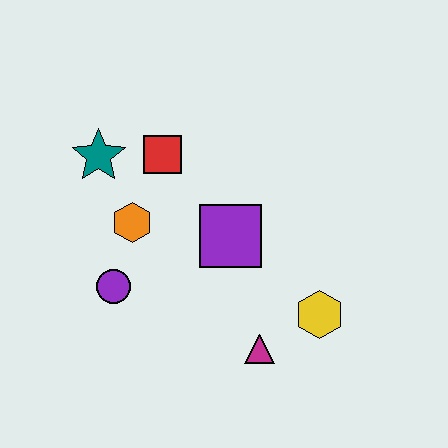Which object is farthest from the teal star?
The yellow hexagon is farthest from the teal star.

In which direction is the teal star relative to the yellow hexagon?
The teal star is to the left of the yellow hexagon.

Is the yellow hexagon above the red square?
No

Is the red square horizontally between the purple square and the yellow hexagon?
No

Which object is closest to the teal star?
The red square is closest to the teal star.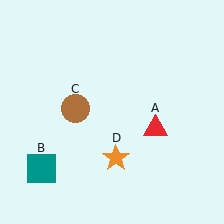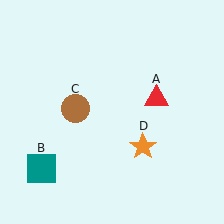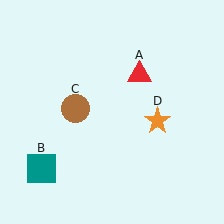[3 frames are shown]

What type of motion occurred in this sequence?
The red triangle (object A), orange star (object D) rotated counterclockwise around the center of the scene.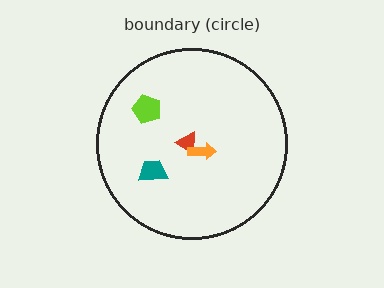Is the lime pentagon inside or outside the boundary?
Inside.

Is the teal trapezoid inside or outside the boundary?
Inside.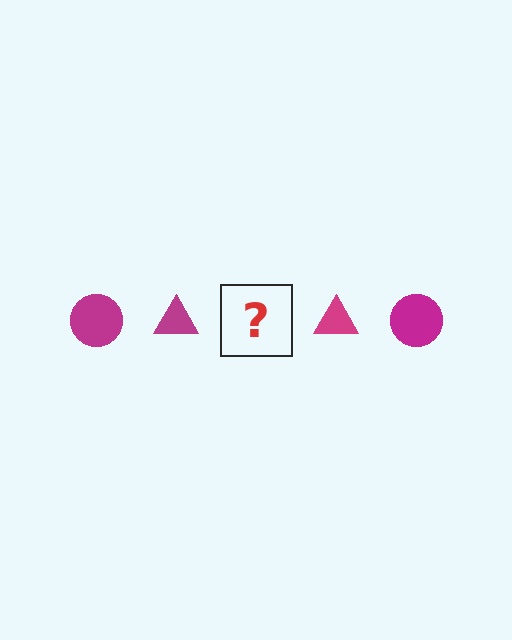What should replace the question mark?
The question mark should be replaced with a magenta circle.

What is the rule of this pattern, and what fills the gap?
The rule is that the pattern cycles through circle, triangle shapes in magenta. The gap should be filled with a magenta circle.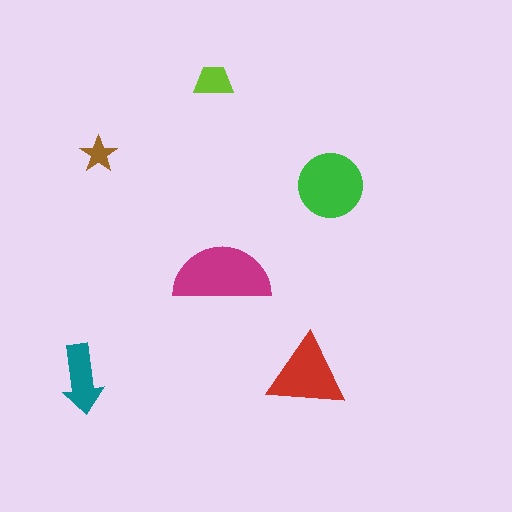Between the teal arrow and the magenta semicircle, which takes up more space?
The magenta semicircle.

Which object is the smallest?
The brown star.